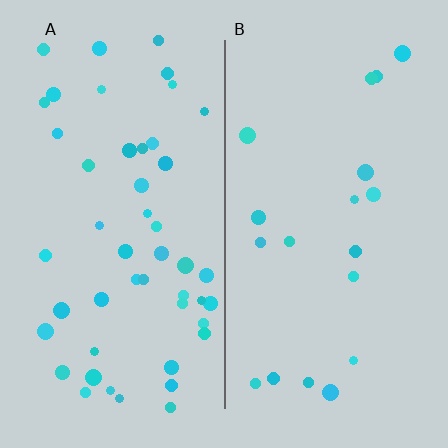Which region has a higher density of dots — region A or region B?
A (the left).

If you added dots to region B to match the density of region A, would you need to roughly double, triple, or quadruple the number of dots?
Approximately triple.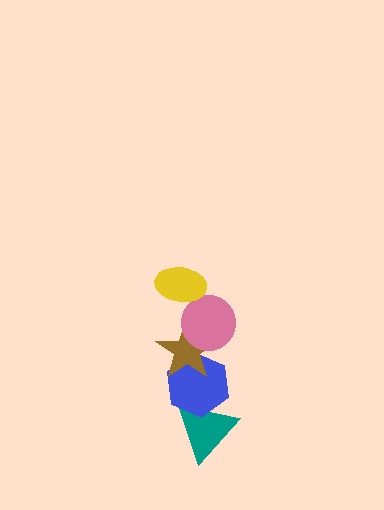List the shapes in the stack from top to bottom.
From top to bottom: the yellow ellipse, the pink circle, the brown star, the blue hexagon, the teal triangle.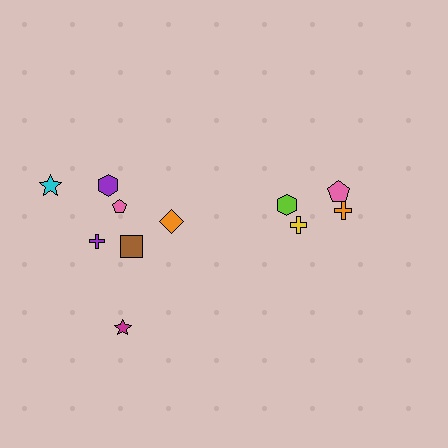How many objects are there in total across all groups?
There are 11 objects.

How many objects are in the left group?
There are 7 objects.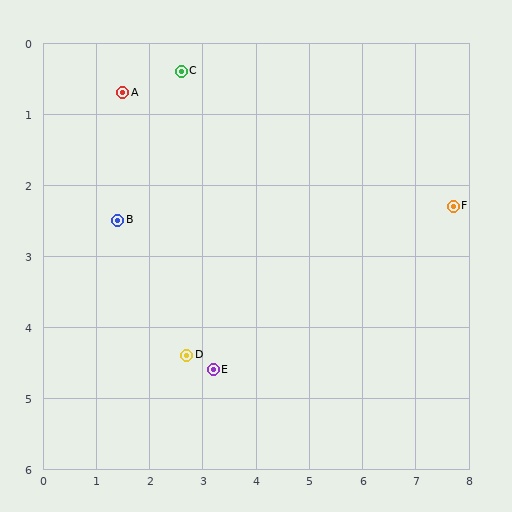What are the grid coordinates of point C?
Point C is at approximately (2.6, 0.4).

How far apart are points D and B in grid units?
Points D and B are about 2.3 grid units apart.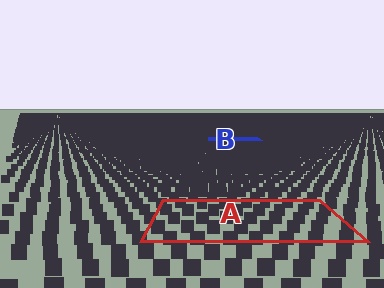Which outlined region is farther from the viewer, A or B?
Region B is farther from the viewer — the texture elements inside it appear smaller and more densely packed.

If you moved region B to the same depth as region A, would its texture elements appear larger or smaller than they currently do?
They would appear larger. At a closer depth, the same texture elements are projected at a bigger on-screen size.